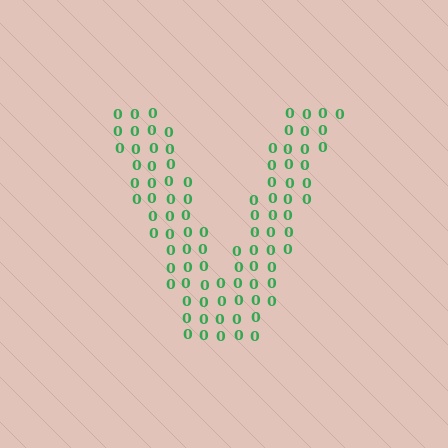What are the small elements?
The small elements are digit 0's.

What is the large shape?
The large shape is the letter V.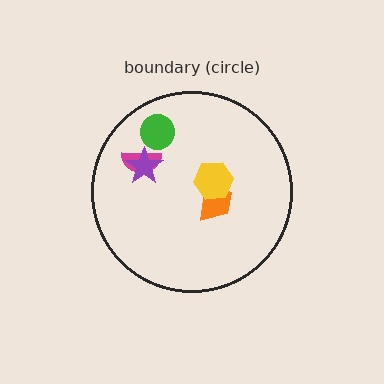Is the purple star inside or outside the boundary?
Inside.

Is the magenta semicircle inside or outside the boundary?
Inside.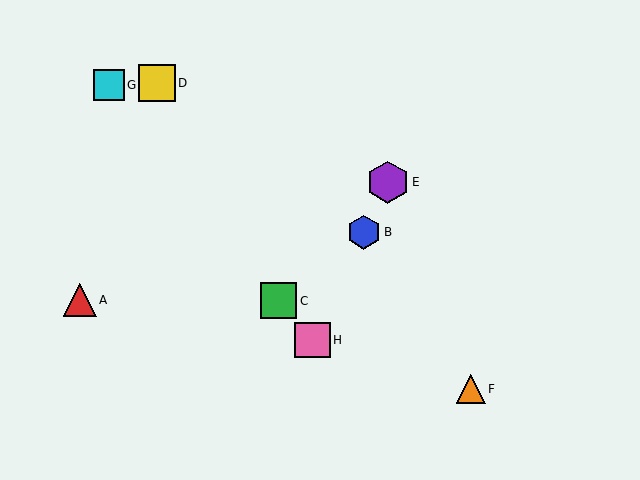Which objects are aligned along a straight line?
Objects B, E, H are aligned along a straight line.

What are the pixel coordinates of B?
Object B is at (364, 232).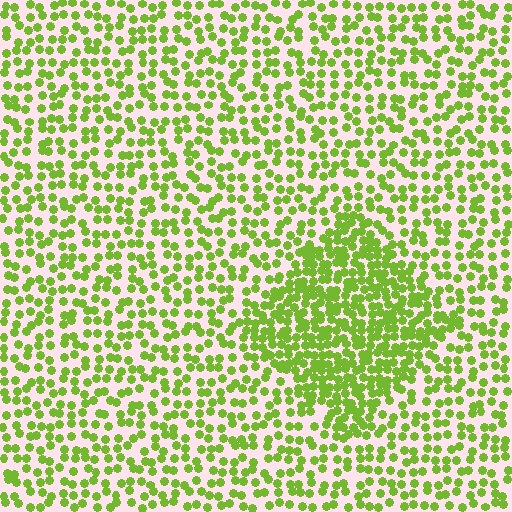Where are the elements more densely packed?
The elements are more densely packed inside the diamond boundary.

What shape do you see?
I see a diamond.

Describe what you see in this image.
The image contains small lime elements arranged at two different densities. A diamond-shaped region is visible where the elements are more densely packed than the surrounding area.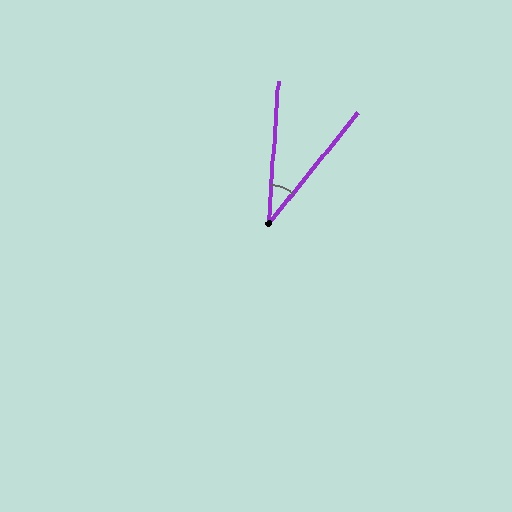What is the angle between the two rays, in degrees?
Approximately 35 degrees.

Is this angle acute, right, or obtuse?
It is acute.